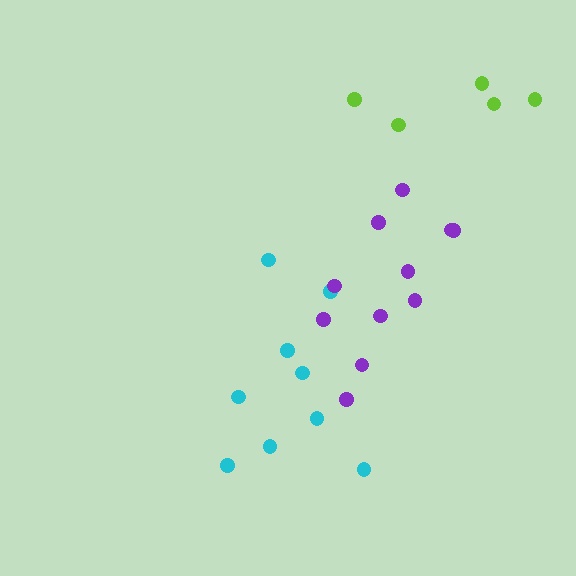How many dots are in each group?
Group 1: 9 dots, Group 2: 11 dots, Group 3: 5 dots (25 total).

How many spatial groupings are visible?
There are 3 spatial groupings.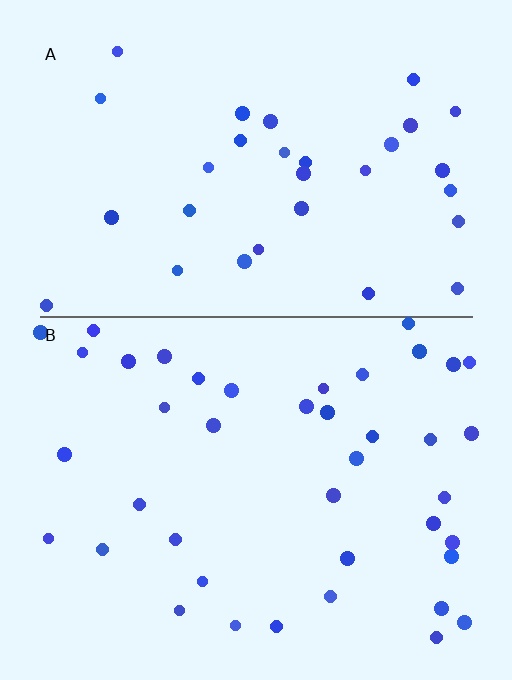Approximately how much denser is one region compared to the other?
Approximately 1.3× — region B over region A.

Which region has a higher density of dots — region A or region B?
B (the bottom).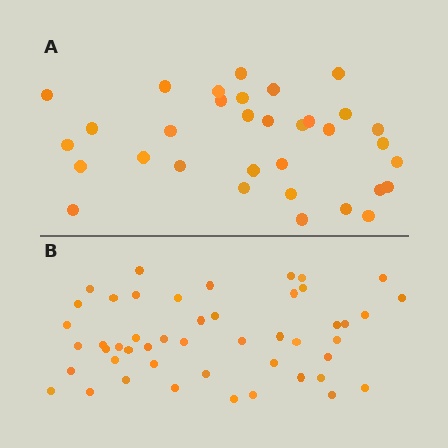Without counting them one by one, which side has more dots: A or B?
Region B (the bottom region) has more dots.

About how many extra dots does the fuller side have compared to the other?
Region B has approximately 15 more dots than region A.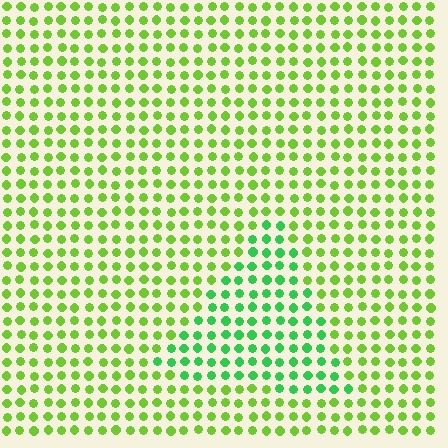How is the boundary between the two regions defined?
The boundary is defined purely by a slight shift in hue (about 36 degrees). Spacing, size, and orientation are identical on both sides.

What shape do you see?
I see a triangle.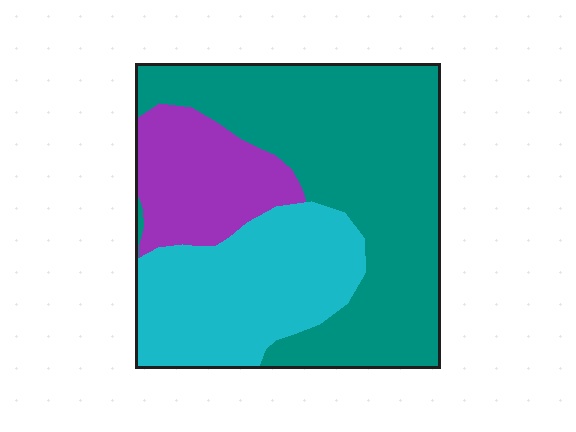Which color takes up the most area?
Teal, at roughly 50%.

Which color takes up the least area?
Purple, at roughly 20%.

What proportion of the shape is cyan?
Cyan takes up about one third (1/3) of the shape.